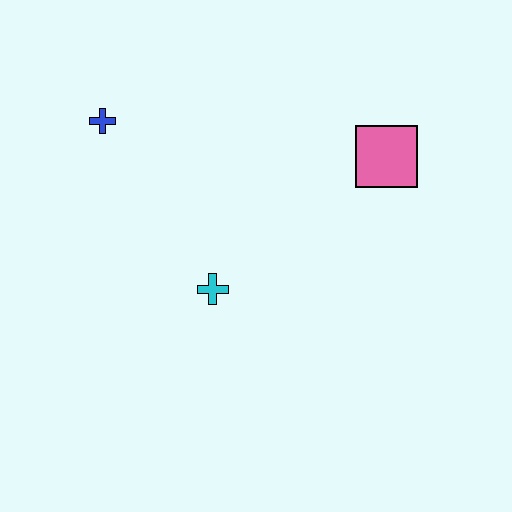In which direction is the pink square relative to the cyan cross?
The pink square is to the right of the cyan cross.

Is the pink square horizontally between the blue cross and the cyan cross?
No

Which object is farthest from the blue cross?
The pink square is farthest from the blue cross.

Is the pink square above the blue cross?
No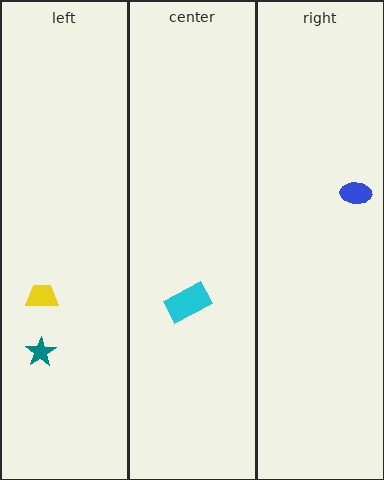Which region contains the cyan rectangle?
The center region.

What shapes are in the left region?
The yellow trapezoid, the teal star.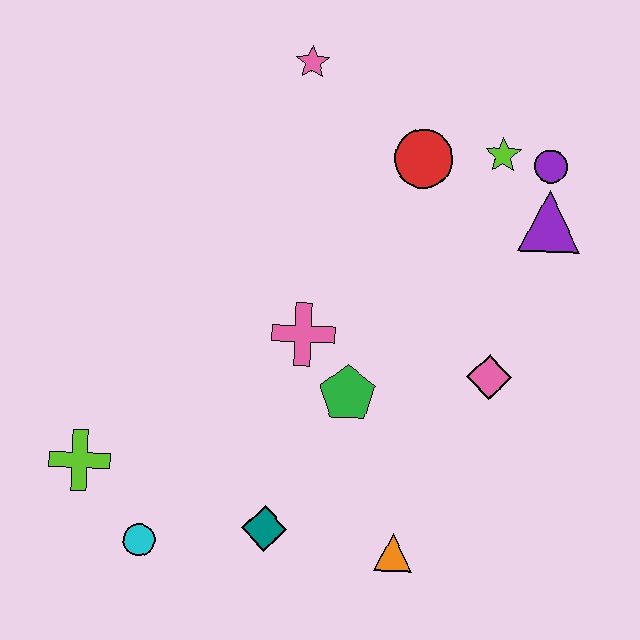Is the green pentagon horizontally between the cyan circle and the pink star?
No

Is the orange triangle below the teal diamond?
Yes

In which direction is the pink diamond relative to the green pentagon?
The pink diamond is to the right of the green pentagon.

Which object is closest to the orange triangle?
The teal diamond is closest to the orange triangle.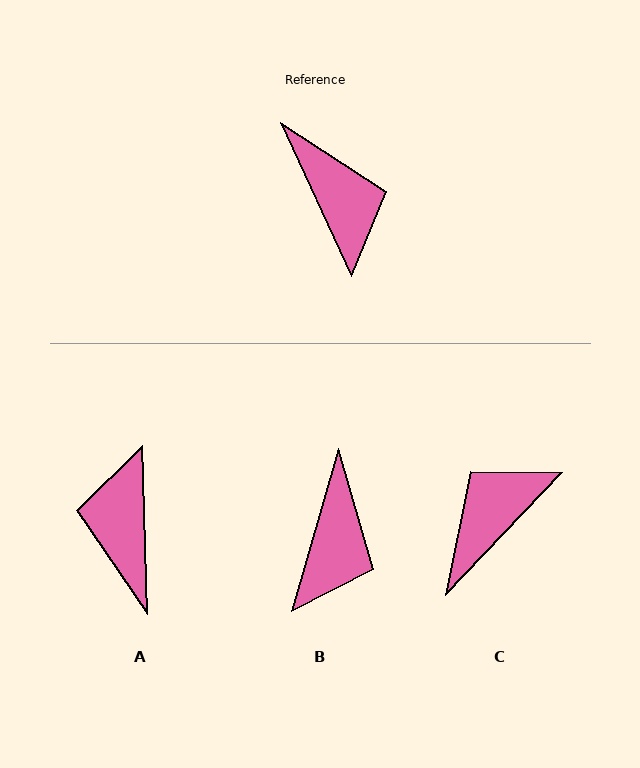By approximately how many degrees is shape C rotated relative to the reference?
Approximately 111 degrees counter-clockwise.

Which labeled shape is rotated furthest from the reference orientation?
A, about 157 degrees away.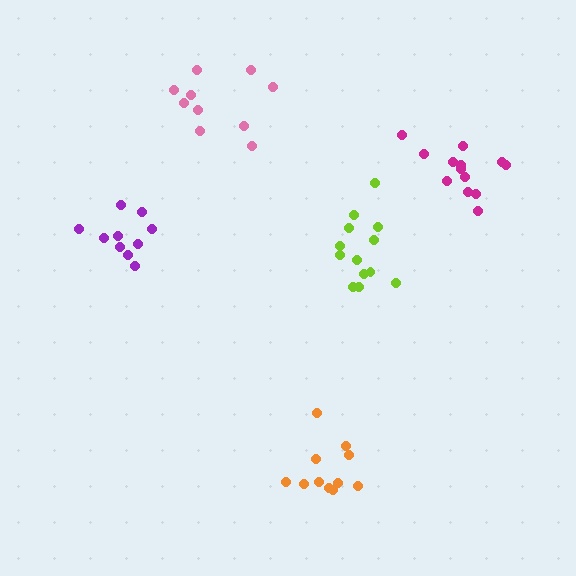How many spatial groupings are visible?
There are 5 spatial groupings.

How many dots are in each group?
Group 1: 10 dots, Group 2: 11 dots, Group 3: 13 dots, Group 4: 13 dots, Group 5: 10 dots (57 total).